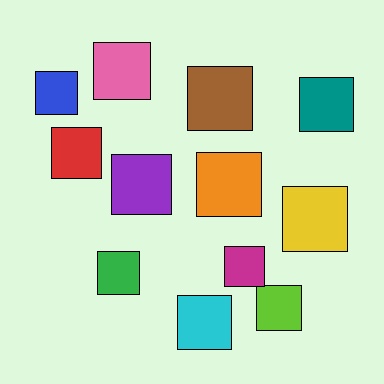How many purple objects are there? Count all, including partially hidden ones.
There is 1 purple object.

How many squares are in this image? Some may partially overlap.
There are 12 squares.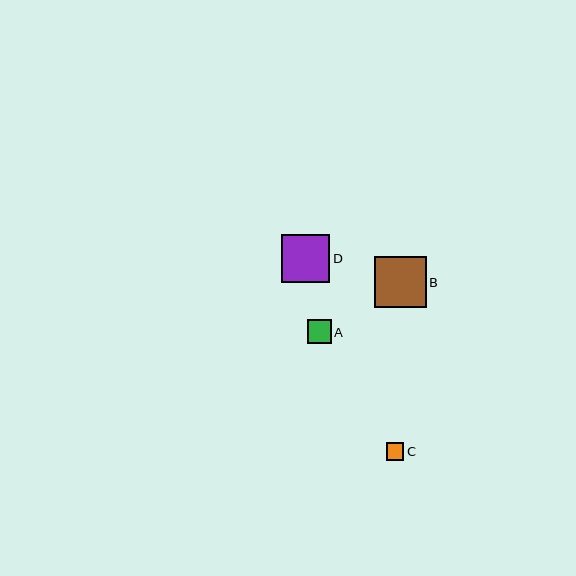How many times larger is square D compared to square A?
Square D is approximately 2.0 times the size of square A.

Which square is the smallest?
Square C is the smallest with a size of approximately 18 pixels.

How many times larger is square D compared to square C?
Square D is approximately 2.7 times the size of square C.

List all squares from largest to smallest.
From largest to smallest: B, D, A, C.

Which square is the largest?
Square B is the largest with a size of approximately 51 pixels.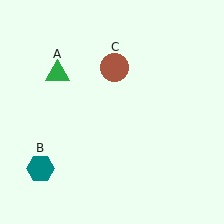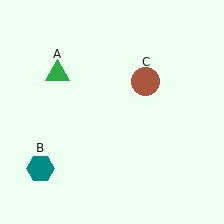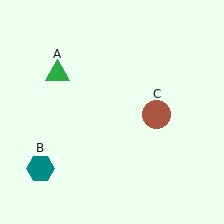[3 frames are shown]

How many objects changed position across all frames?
1 object changed position: brown circle (object C).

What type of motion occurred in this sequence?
The brown circle (object C) rotated clockwise around the center of the scene.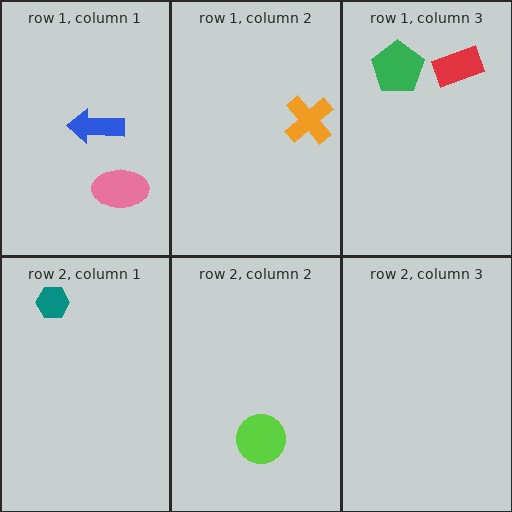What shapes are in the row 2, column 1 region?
The teal hexagon.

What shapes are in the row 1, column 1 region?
The pink ellipse, the blue arrow.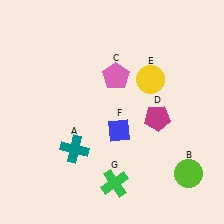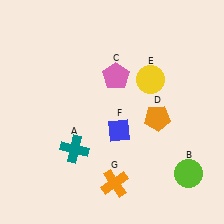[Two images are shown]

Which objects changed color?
D changed from magenta to orange. G changed from green to orange.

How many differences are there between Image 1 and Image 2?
There are 2 differences between the two images.